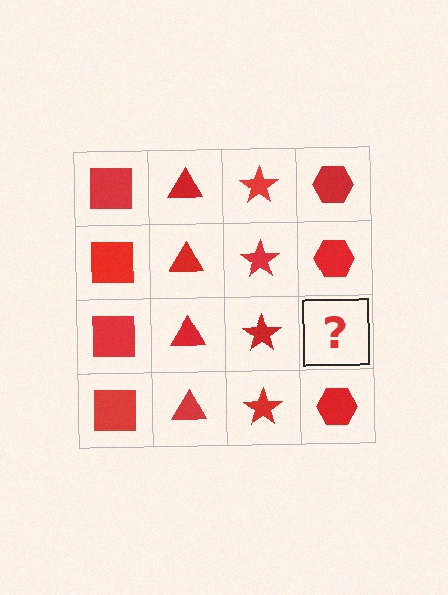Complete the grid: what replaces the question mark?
The question mark should be replaced with a red hexagon.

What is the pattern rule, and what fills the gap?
The rule is that each column has a consistent shape. The gap should be filled with a red hexagon.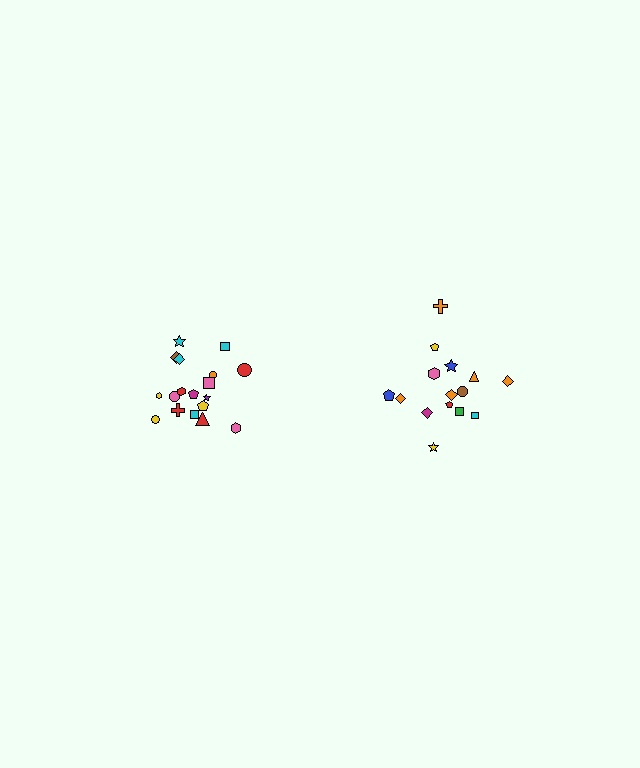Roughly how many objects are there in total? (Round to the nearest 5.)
Roughly 35 objects in total.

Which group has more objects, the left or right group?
The left group.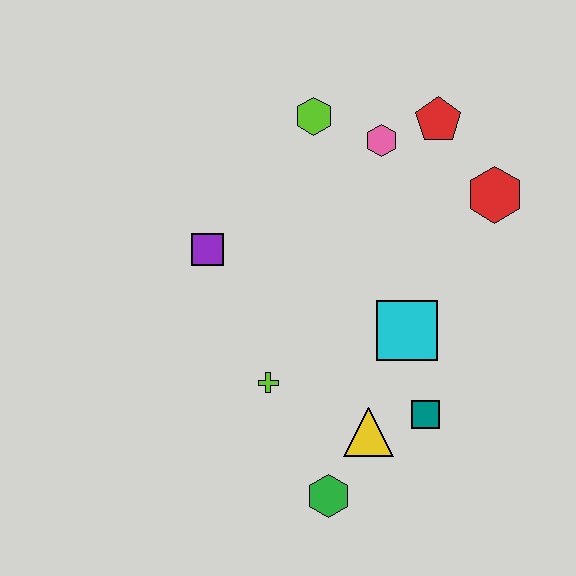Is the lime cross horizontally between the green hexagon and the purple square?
Yes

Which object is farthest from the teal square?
The lime hexagon is farthest from the teal square.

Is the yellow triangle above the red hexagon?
No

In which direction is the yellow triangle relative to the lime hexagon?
The yellow triangle is below the lime hexagon.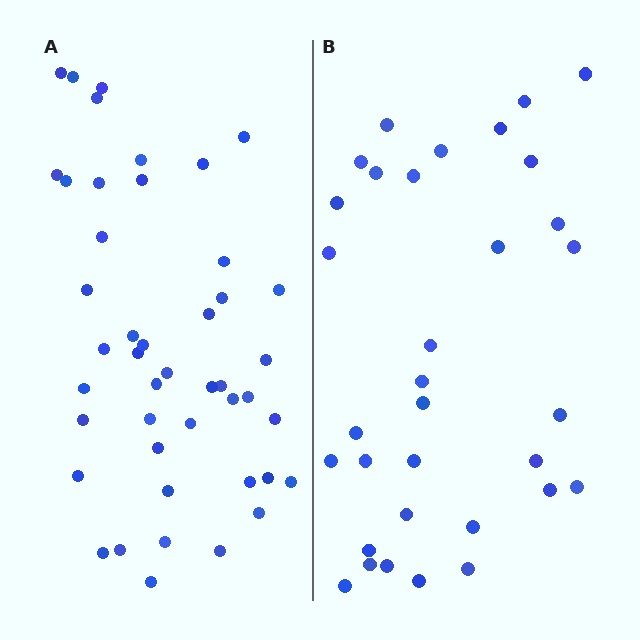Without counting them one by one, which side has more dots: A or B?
Region A (the left region) has more dots.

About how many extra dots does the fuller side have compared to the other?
Region A has roughly 12 or so more dots than region B.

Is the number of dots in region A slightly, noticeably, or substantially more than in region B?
Region A has noticeably more, but not dramatically so. The ratio is roughly 1.4 to 1.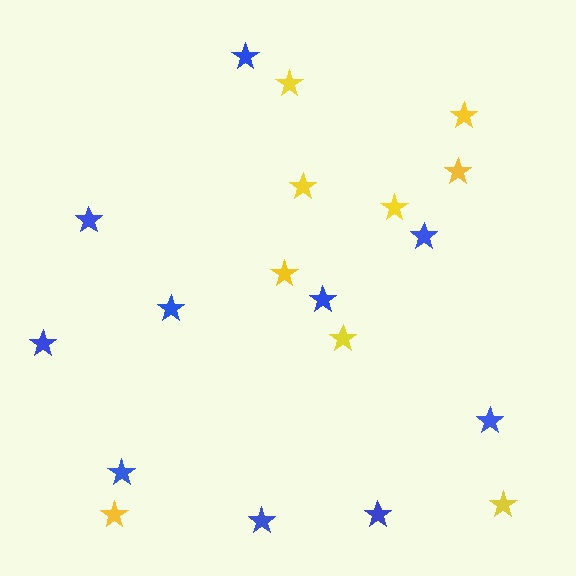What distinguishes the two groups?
There are 2 groups: one group of yellow stars (9) and one group of blue stars (10).